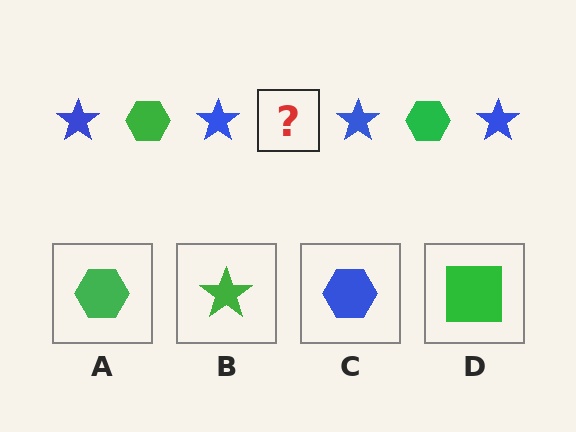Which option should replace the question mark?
Option A.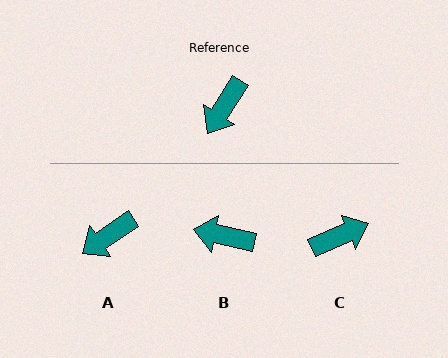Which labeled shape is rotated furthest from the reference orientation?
C, about 145 degrees away.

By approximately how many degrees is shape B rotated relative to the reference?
Approximately 70 degrees clockwise.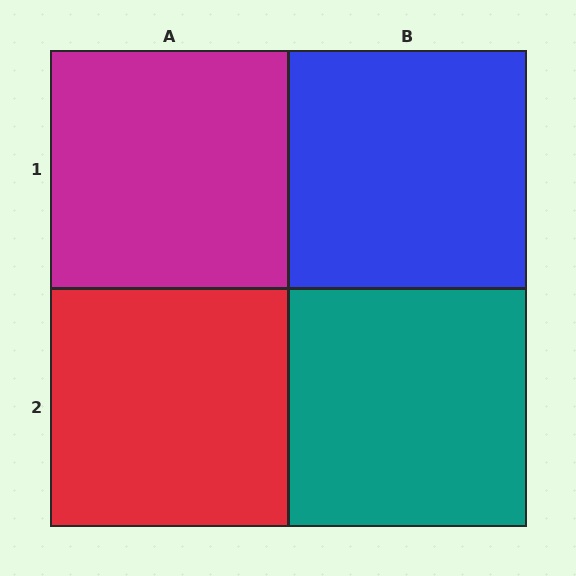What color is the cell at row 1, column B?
Blue.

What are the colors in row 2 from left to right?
Red, teal.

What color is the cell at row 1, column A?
Magenta.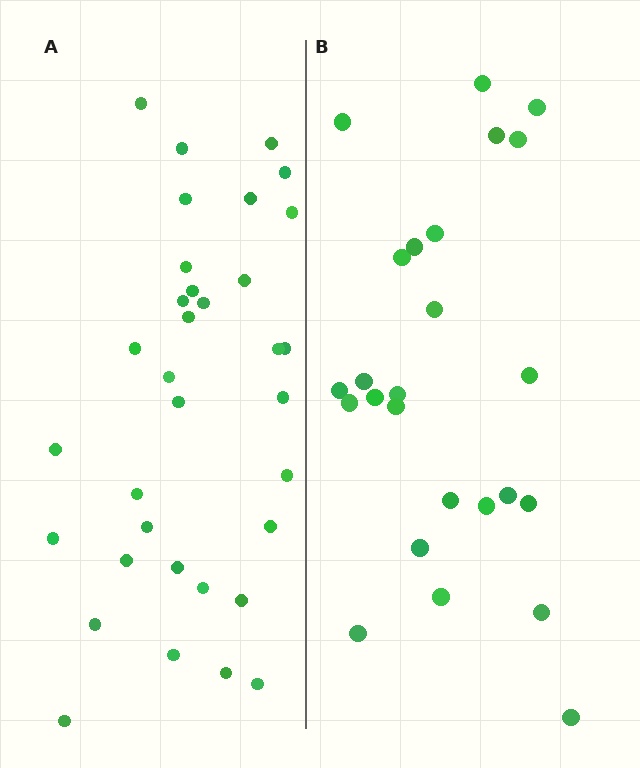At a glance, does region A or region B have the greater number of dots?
Region A (the left region) has more dots.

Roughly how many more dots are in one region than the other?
Region A has roughly 8 or so more dots than region B.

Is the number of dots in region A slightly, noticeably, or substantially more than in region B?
Region A has noticeably more, but not dramatically so. The ratio is roughly 1.4 to 1.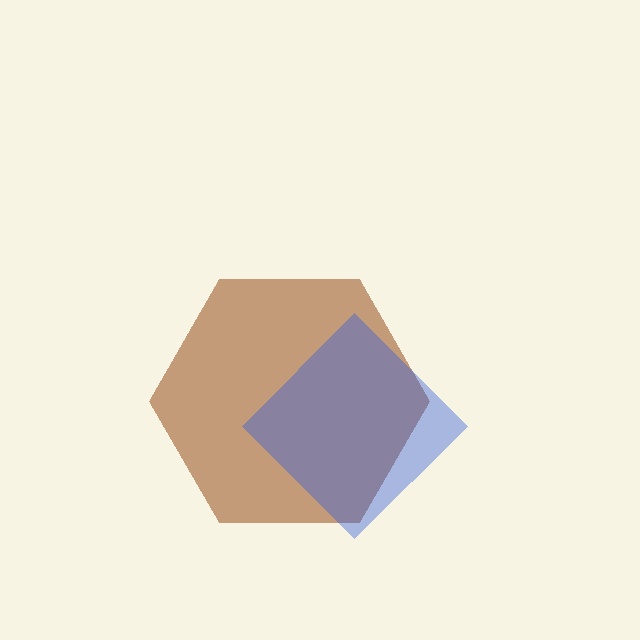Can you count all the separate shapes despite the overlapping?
Yes, there are 2 separate shapes.